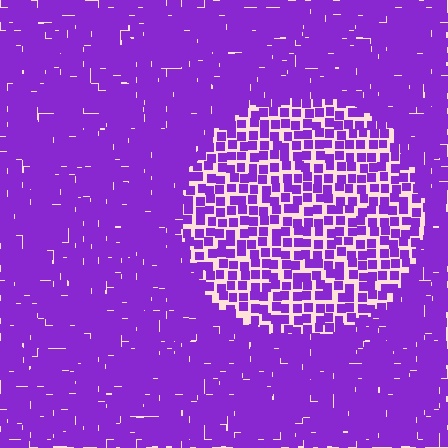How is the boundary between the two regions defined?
The boundary is defined by a change in element density (approximately 2.0x ratio). All elements are the same color, size, and shape.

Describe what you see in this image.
The image contains small purple elements arranged at two different densities. A circle-shaped region is visible where the elements are less densely packed than the surrounding area.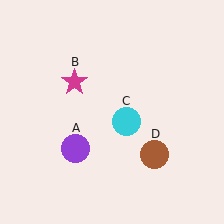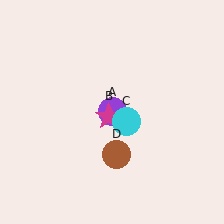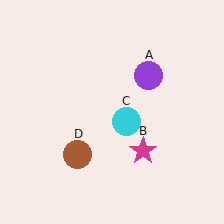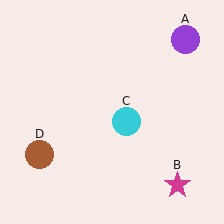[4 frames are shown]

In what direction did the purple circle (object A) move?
The purple circle (object A) moved up and to the right.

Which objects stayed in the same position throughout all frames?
Cyan circle (object C) remained stationary.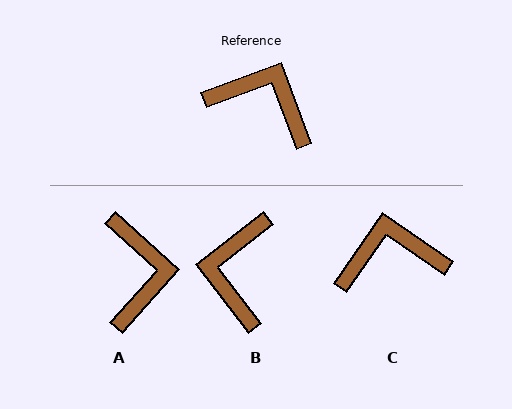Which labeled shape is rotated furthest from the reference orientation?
B, about 107 degrees away.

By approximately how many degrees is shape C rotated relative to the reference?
Approximately 35 degrees counter-clockwise.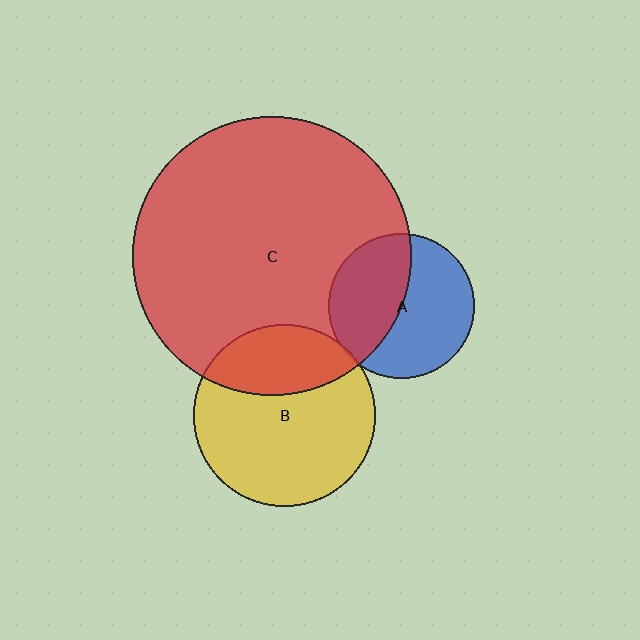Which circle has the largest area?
Circle C (red).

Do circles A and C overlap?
Yes.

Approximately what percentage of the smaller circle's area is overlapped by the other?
Approximately 45%.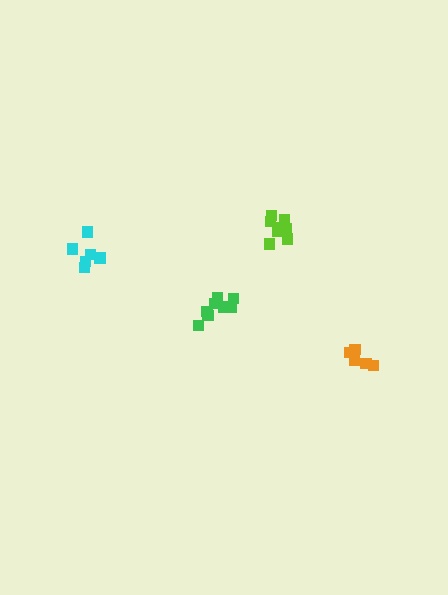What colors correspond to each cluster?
The clusters are colored: green, orange, lime, cyan.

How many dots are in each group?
Group 1: 10 dots, Group 2: 5 dots, Group 3: 9 dots, Group 4: 6 dots (30 total).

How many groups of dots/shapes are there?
There are 4 groups.